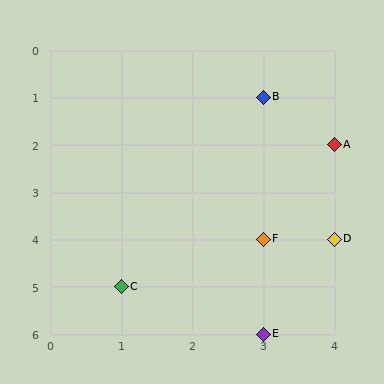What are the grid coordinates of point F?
Point F is at grid coordinates (3, 4).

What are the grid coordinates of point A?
Point A is at grid coordinates (4, 2).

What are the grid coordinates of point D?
Point D is at grid coordinates (4, 4).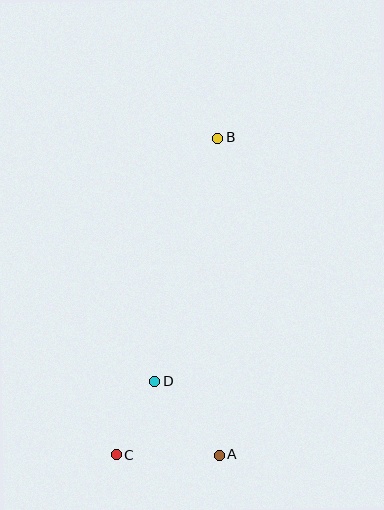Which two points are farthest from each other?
Points B and C are farthest from each other.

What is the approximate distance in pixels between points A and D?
The distance between A and D is approximately 98 pixels.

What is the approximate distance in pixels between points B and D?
The distance between B and D is approximately 251 pixels.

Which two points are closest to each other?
Points C and D are closest to each other.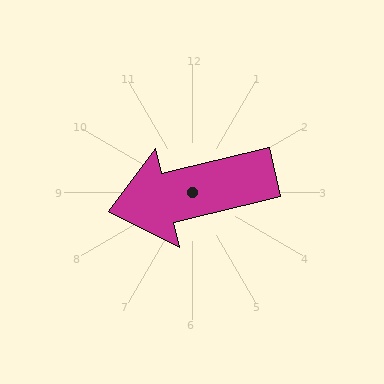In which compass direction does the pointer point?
West.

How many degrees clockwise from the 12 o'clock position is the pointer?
Approximately 256 degrees.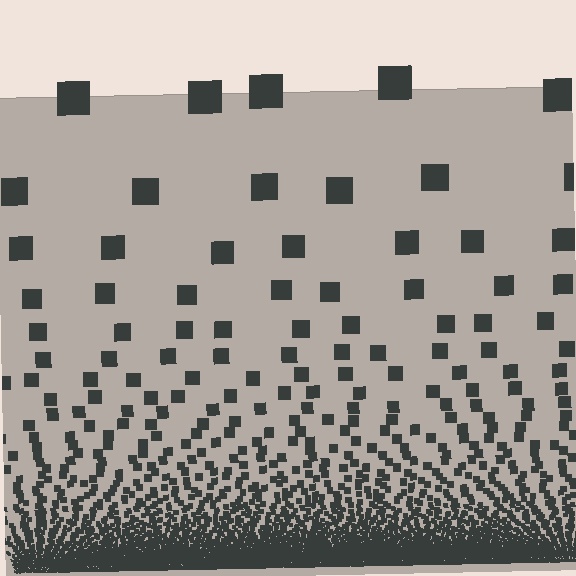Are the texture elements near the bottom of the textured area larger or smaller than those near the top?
Smaller. The gradient is inverted — elements near the bottom are smaller and denser.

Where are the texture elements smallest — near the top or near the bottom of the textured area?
Near the bottom.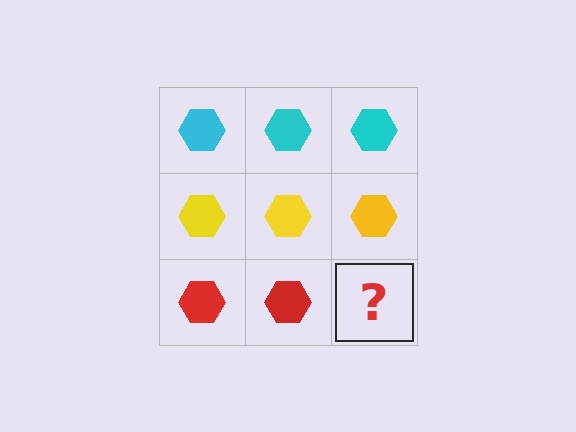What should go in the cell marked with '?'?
The missing cell should contain a red hexagon.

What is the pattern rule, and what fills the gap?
The rule is that each row has a consistent color. The gap should be filled with a red hexagon.